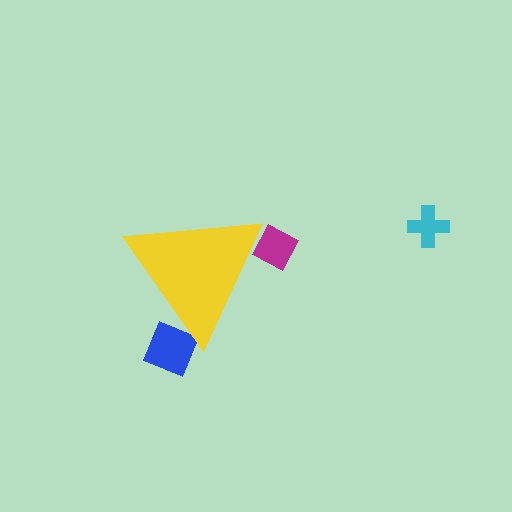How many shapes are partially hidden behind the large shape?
2 shapes are partially hidden.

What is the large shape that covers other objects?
A yellow triangle.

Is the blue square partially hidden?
Yes, the blue square is partially hidden behind the yellow triangle.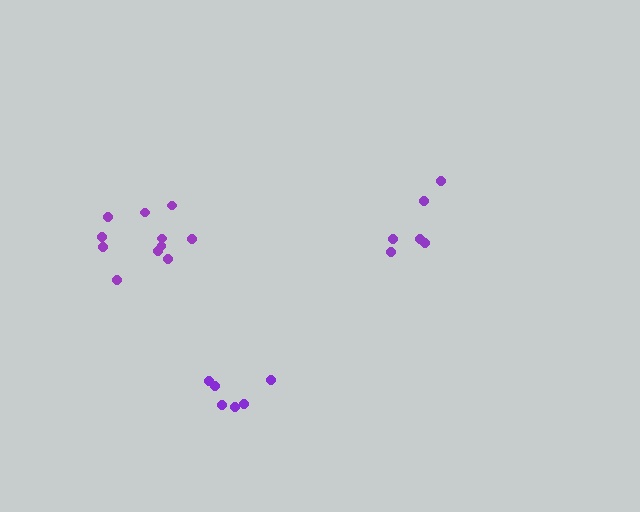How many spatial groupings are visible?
There are 3 spatial groupings.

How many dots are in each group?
Group 1: 11 dots, Group 2: 6 dots, Group 3: 6 dots (23 total).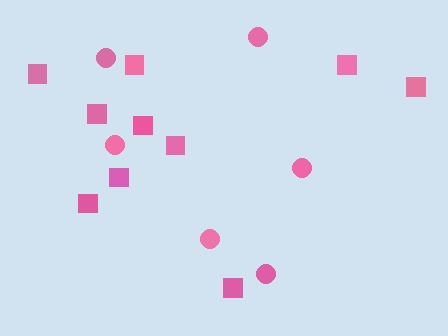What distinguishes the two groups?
There are 2 groups: one group of circles (6) and one group of squares (10).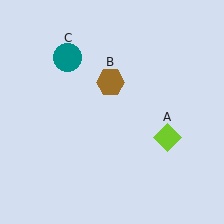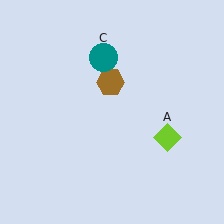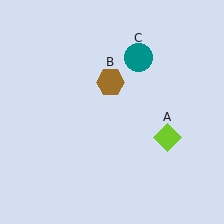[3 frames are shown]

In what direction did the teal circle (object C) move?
The teal circle (object C) moved right.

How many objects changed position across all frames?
1 object changed position: teal circle (object C).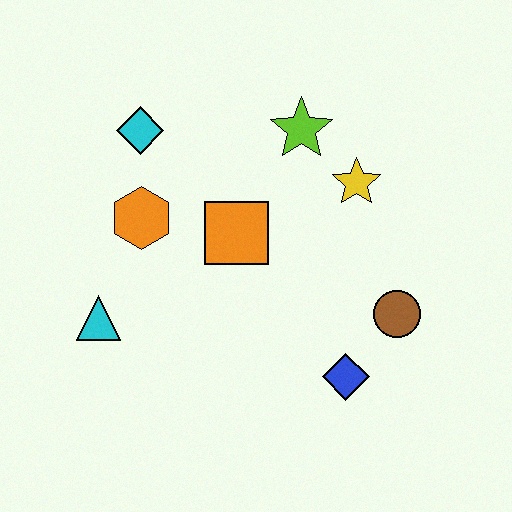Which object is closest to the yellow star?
The lime star is closest to the yellow star.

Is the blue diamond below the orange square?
Yes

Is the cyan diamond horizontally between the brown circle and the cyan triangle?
Yes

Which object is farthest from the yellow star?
The cyan triangle is farthest from the yellow star.